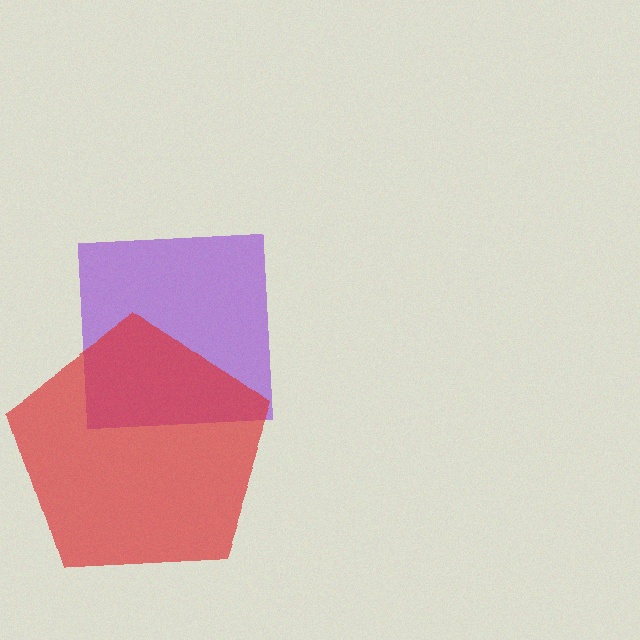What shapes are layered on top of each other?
The layered shapes are: a purple square, a red pentagon.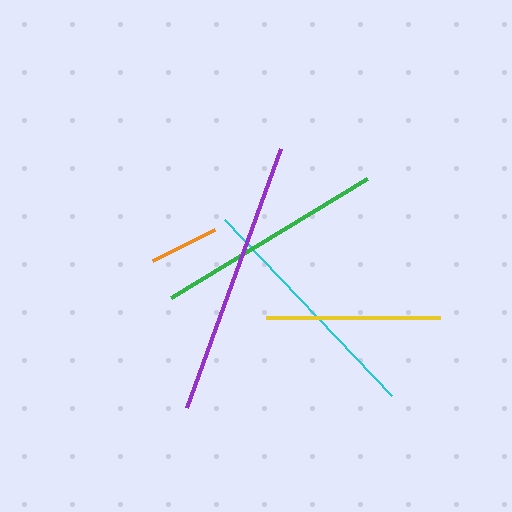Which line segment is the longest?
The purple line is the longest at approximately 276 pixels.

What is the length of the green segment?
The green segment is approximately 230 pixels long.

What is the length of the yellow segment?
The yellow segment is approximately 174 pixels long.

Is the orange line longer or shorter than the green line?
The green line is longer than the orange line.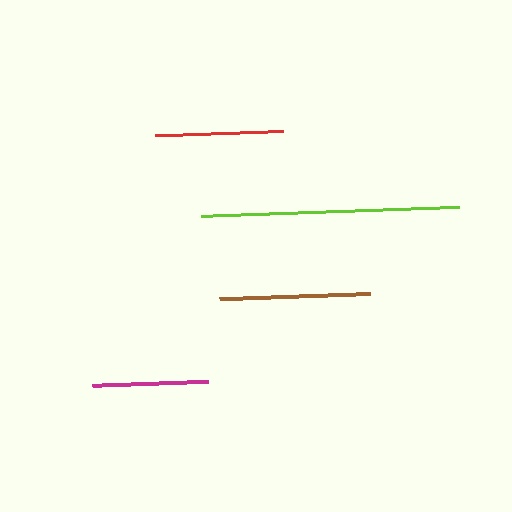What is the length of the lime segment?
The lime segment is approximately 260 pixels long.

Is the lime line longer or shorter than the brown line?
The lime line is longer than the brown line.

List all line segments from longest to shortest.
From longest to shortest: lime, brown, red, magenta.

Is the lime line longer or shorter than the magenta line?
The lime line is longer than the magenta line.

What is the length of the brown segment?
The brown segment is approximately 152 pixels long.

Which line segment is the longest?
The lime line is the longest at approximately 260 pixels.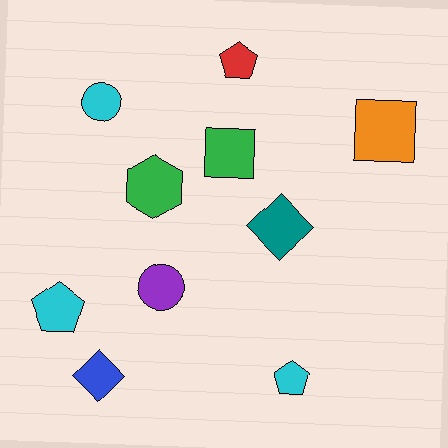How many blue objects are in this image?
There is 1 blue object.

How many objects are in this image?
There are 10 objects.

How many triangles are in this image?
There are no triangles.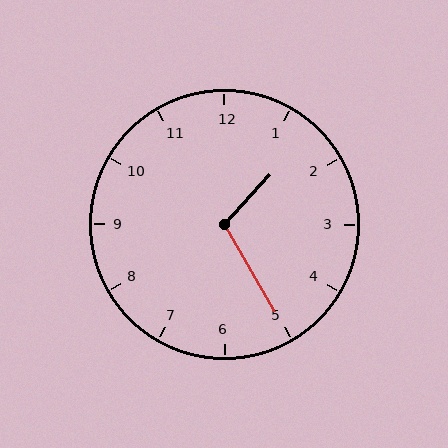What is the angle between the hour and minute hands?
Approximately 108 degrees.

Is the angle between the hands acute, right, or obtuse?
It is obtuse.